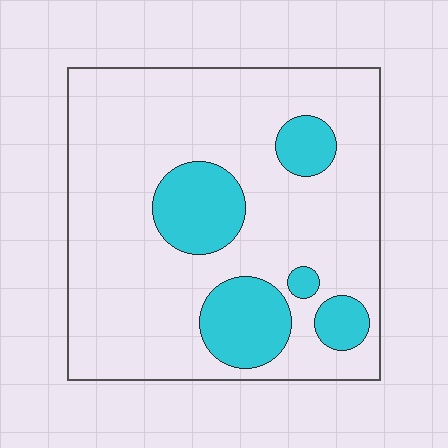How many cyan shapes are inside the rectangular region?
5.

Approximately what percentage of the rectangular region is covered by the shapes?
Approximately 20%.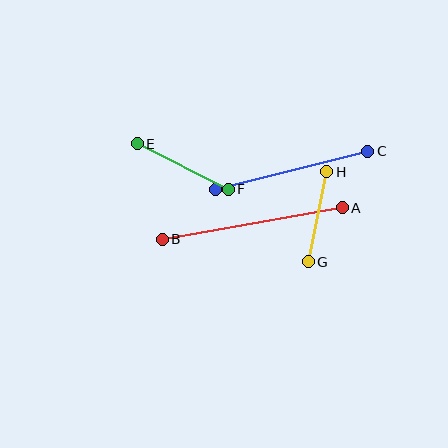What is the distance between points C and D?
The distance is approximately 157 pixels.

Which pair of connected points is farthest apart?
Points A and B are farthest apart.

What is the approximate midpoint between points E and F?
The midpoint is at approximately (183, 167) pixels.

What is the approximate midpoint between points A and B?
The midpoint is at approximately (252, 223) pixels.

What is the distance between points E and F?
The distance is approximately 102 pixels.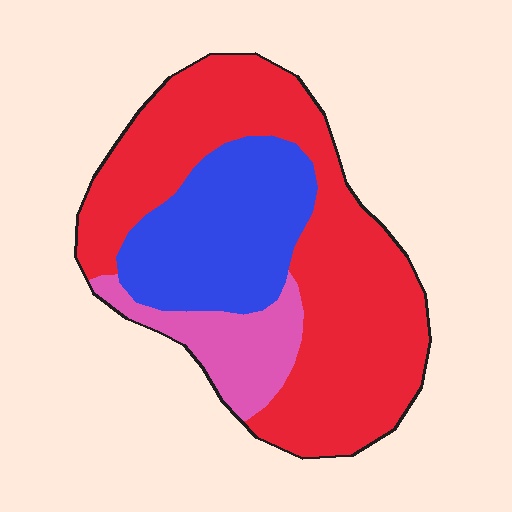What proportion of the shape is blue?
Blue takes up about one quarter (1/4) of the shape.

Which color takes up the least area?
Pink, at roughly 15%.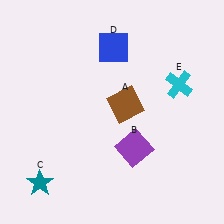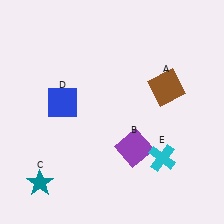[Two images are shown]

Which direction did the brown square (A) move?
The brown square (A) moved right.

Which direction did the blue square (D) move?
The blue square (D) moved down.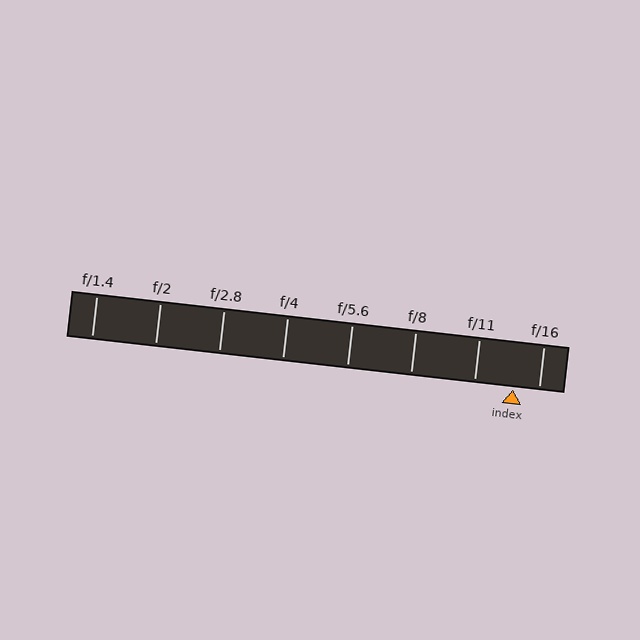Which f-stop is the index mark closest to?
The index mark is closest to f/16.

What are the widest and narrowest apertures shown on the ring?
The widest aperture shown is f/1.4 and the narrowest is f/16.